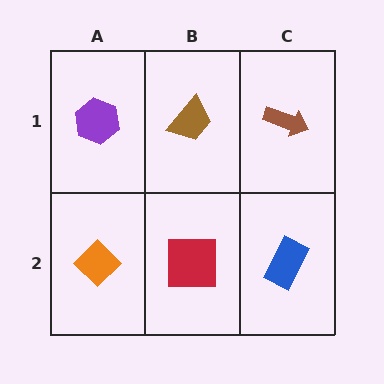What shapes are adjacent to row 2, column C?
A brown arrow (row 1, column C), a red square (row 2, column B).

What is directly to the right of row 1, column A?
A brown trapezoid.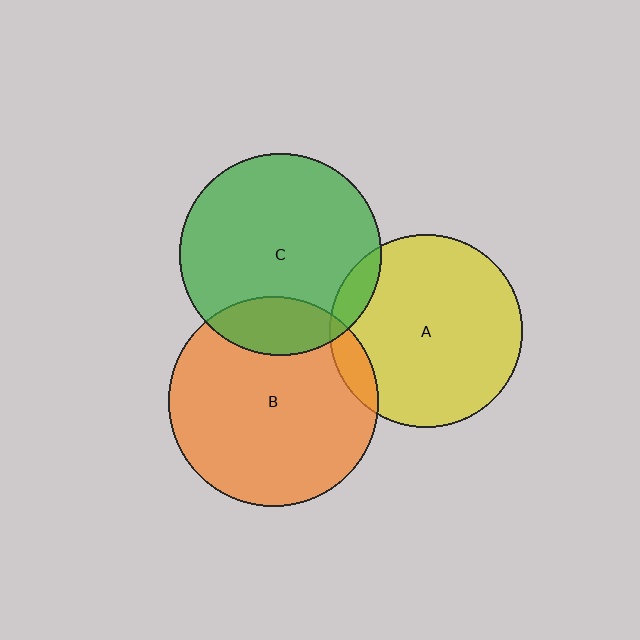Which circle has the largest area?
Circle B (orange).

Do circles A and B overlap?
Yes.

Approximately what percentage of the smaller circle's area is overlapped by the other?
Approximately 10%.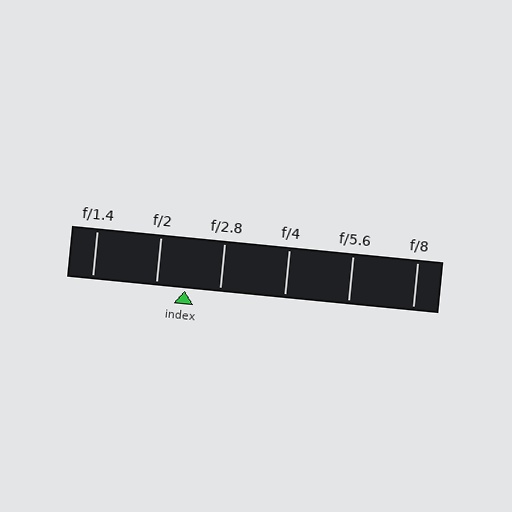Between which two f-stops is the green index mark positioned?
The index mark is between f/2 and f/2.8.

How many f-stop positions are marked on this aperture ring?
There are 6 f-stop positions marked.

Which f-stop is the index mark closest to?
The index mark is closest to f/2.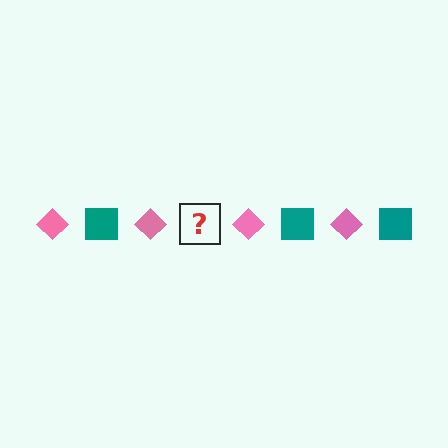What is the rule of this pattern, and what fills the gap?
The rule is that the pattern alternates between pink diamond and teal square. The gap should be filled with a teal square.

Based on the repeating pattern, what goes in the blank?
The blank should be a teal square.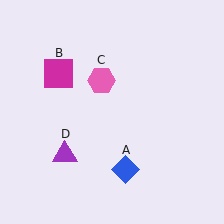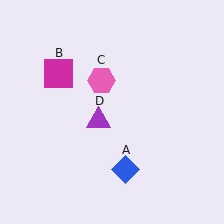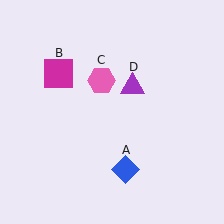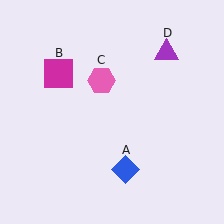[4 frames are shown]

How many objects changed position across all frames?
1 object changed position: purple triangle (object D).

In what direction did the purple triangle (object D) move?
The purple triangle (object D) moved up and to the right.